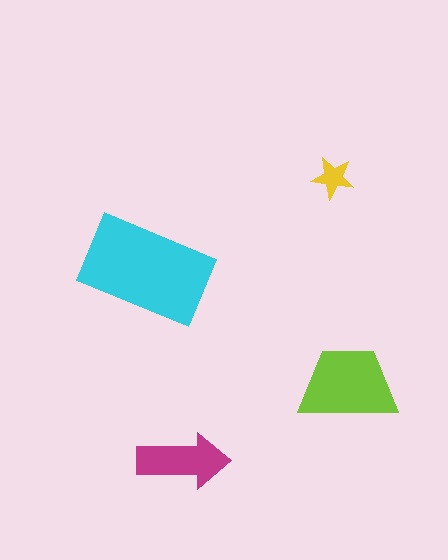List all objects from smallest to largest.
The yellow star, the magenta arrow, the lime trapezoid, the cyan rectangle.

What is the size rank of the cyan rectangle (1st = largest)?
1st.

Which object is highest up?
The yellow star is topmost.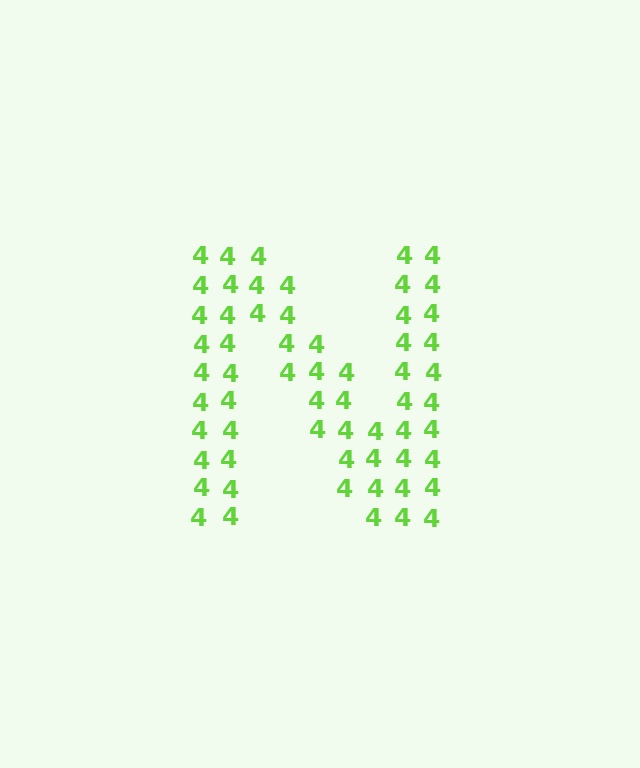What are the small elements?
The small elements are digit 4's.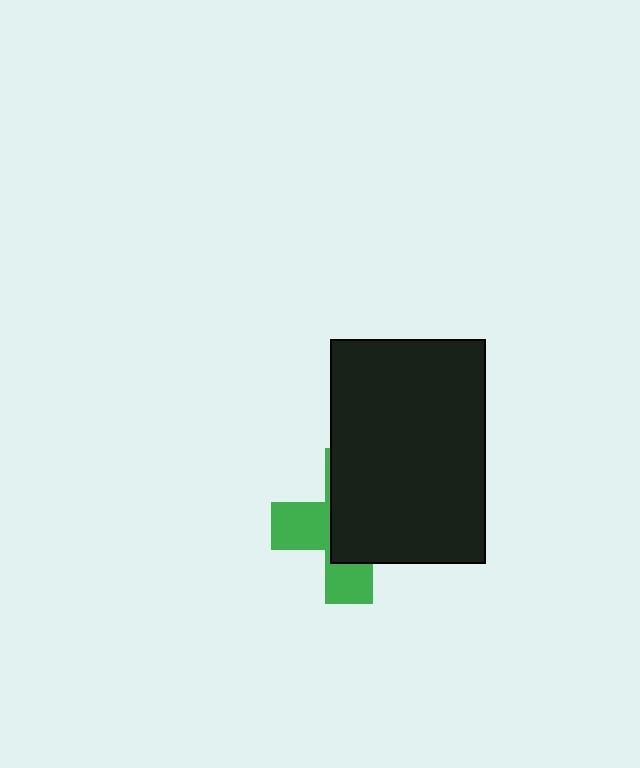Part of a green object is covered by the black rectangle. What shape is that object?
It is a cross.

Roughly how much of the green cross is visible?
A small part of it is visible (roughly 39%).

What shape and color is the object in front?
The object in front is a black rectangle.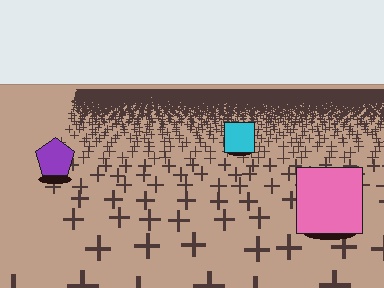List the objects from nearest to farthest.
From nearest to farthest: the pink square, the purple pentagon, the cyan square.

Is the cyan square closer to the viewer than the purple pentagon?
No. The purple pentagon is closer — you can tell from the texture gradient: the ground texture is coarser near it.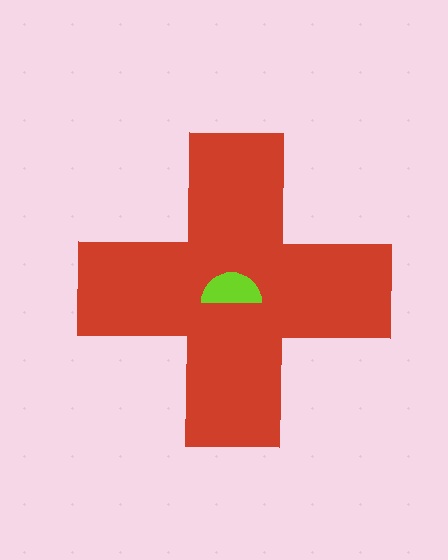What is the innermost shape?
The lime semicircle.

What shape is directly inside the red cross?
The lime semicircle.